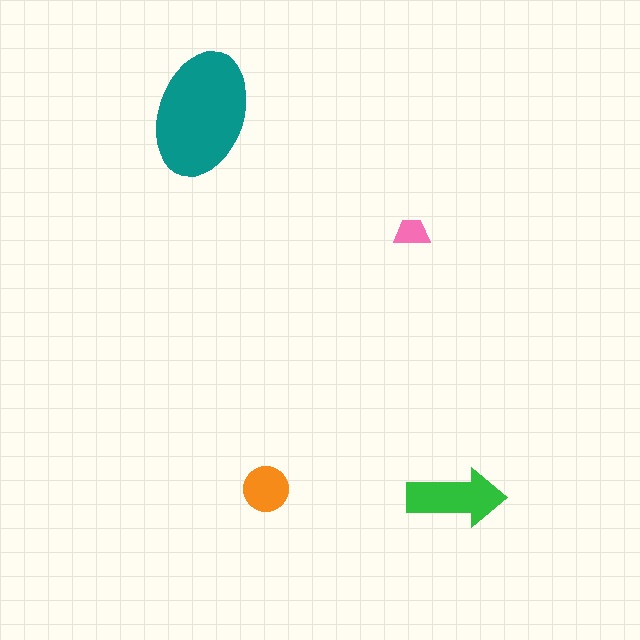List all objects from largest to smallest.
The teal ellipse, the green arrow, the orange circle, the pink trapezoid.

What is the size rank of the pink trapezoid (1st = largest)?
4th.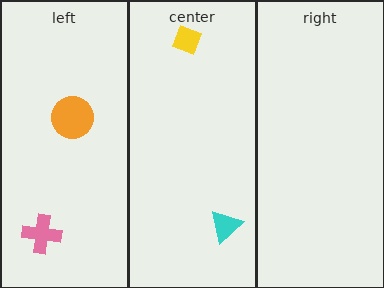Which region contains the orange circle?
The left region.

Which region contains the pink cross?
The left region.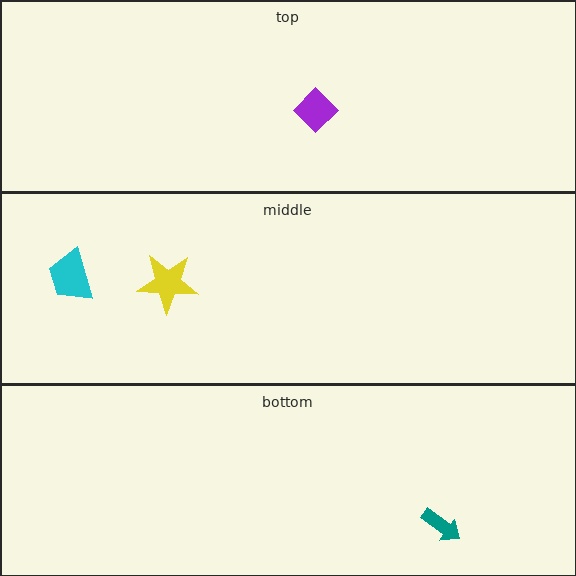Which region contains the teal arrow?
The bottom region.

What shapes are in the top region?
The purple diamond.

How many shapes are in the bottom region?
1.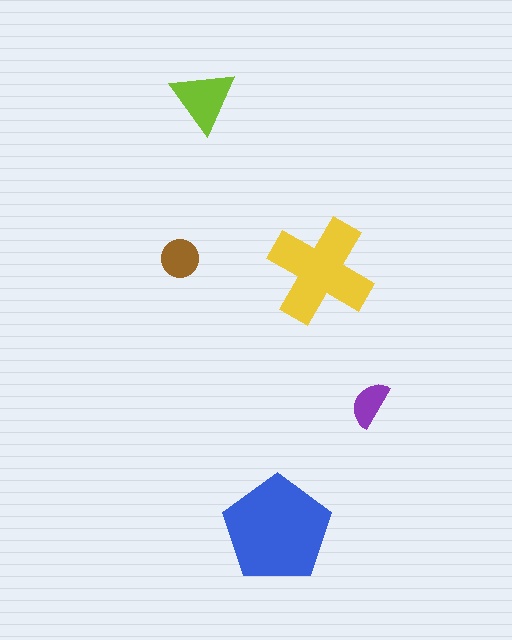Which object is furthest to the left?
The brown circle is leftmost.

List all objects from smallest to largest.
The purple semicircle, the brown circle, the lime triangle, the yellow cross, the blue pentagon.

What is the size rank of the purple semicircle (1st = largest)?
5th.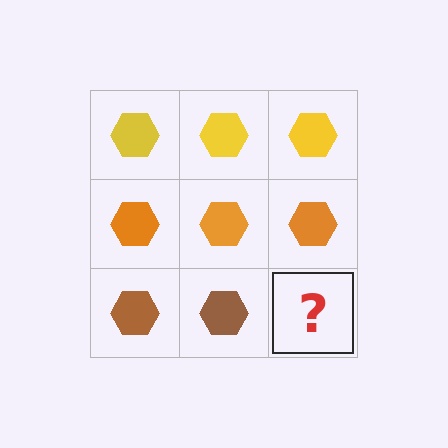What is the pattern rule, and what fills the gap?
The rule is that each row has a consistent color. The gap should be filled with a brown hexagon.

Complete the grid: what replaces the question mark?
The question mark should be replaced with a brown hexagon.